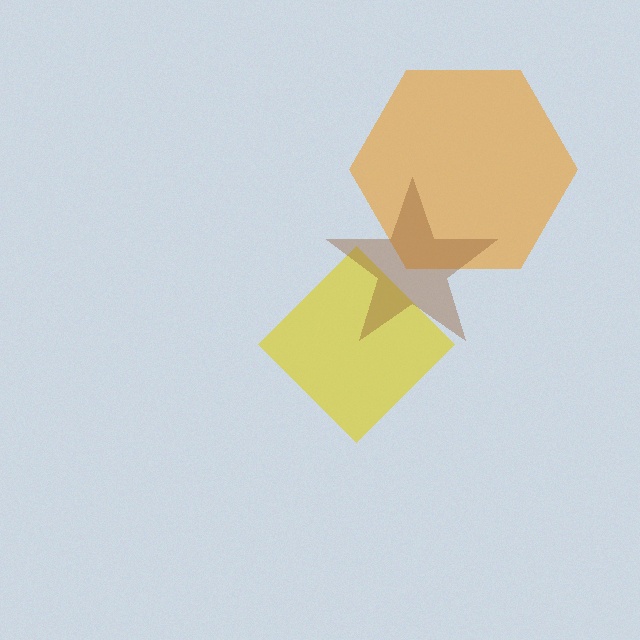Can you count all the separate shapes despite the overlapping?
Yes, there are 3 separate shapes.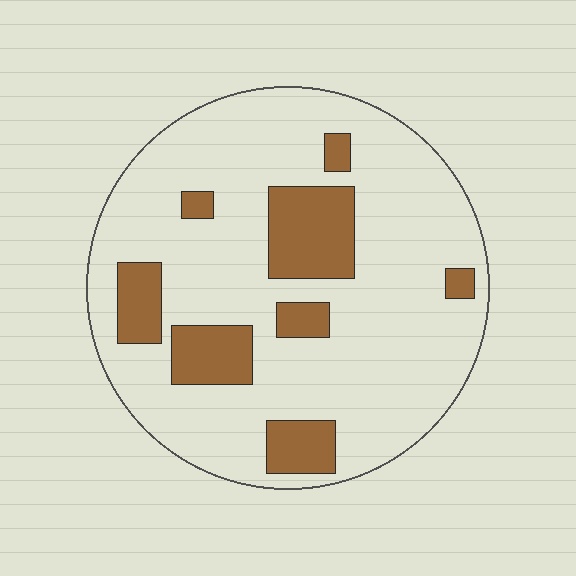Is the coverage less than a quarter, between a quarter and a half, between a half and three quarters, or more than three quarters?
Less than a quarter.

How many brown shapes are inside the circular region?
8.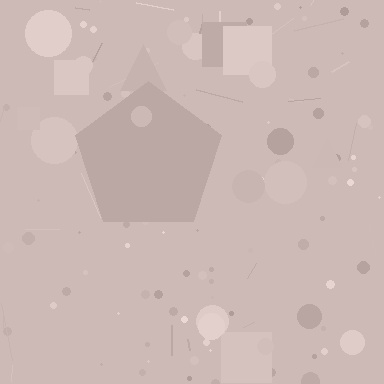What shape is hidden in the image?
A pentagon is hidden in the image.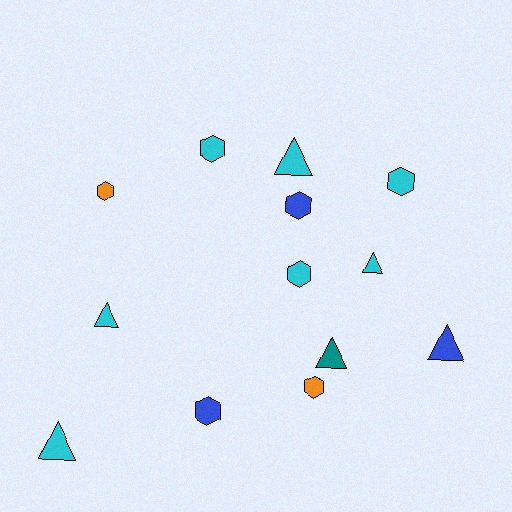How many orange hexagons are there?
There are 2 orange hexagons.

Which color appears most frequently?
Cyan, with 7 objects.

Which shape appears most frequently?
Hexagon, with 7 objects.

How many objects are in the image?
There are 13 objects.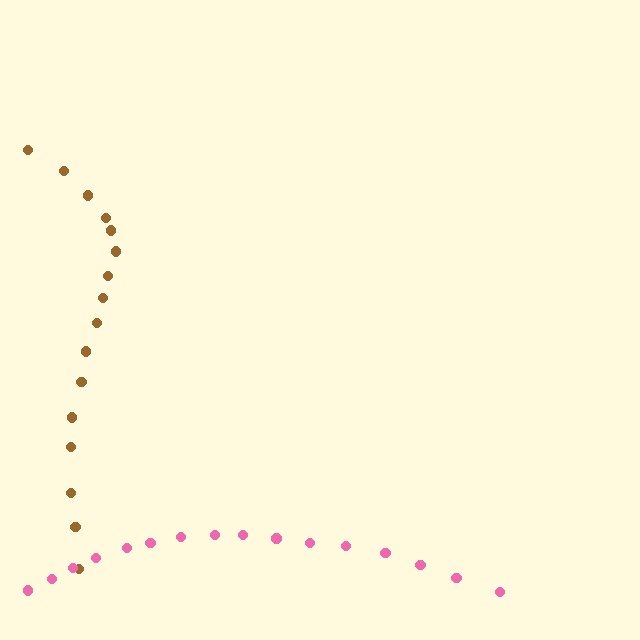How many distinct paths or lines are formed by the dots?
There are 2 distinct paths.